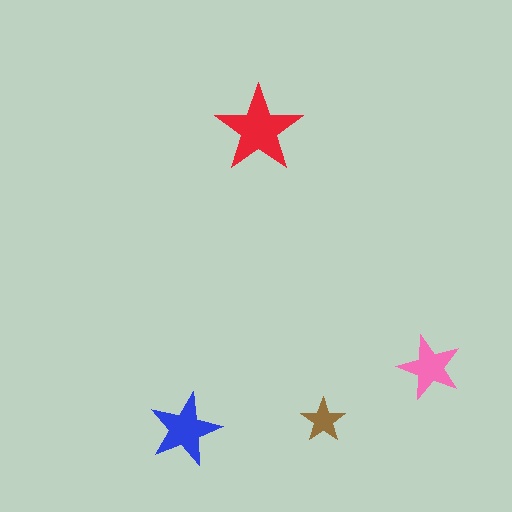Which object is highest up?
The red star is topmost.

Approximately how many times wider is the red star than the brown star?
About 2 times wider.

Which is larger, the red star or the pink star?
The red one.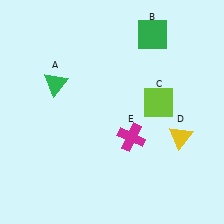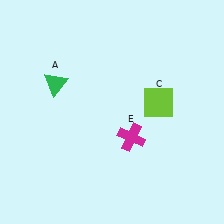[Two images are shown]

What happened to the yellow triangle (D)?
The yellow triangle (D) was removed in Image 2. It was in the bottom-right area of Image 1.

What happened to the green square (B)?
The green square (B) was removed in Image 2. It was in the top-right area of Image 1.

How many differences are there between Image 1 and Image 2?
There are 2 differences between the two images.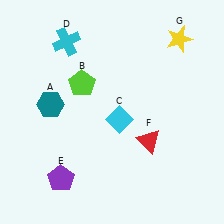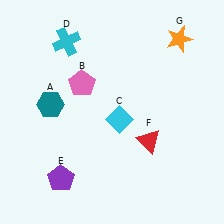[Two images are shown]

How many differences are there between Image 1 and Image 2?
There are 2 differences between the two images.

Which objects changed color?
B changed from lime to pink. G changed from yellow to orange.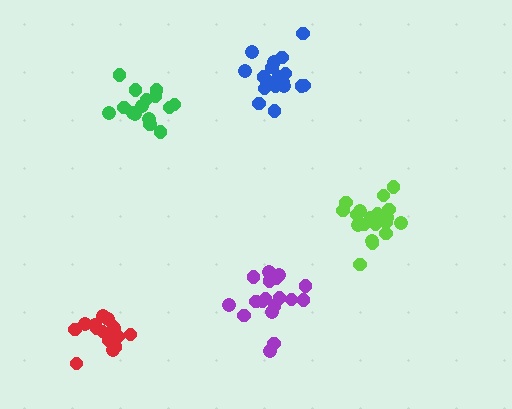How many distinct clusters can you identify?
There are 5 distinct clusters.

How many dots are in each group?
Group 1: 20 dots, Group 2: 17 dots, Group 3: 19 dots, Group 4: 15 dots, Group 5: 20 dots (91 total).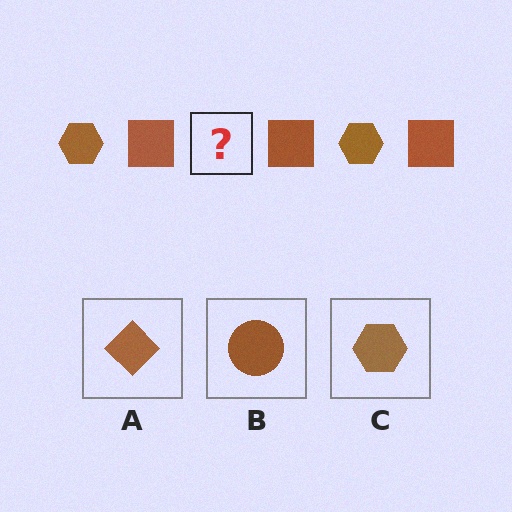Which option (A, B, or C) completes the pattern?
C.